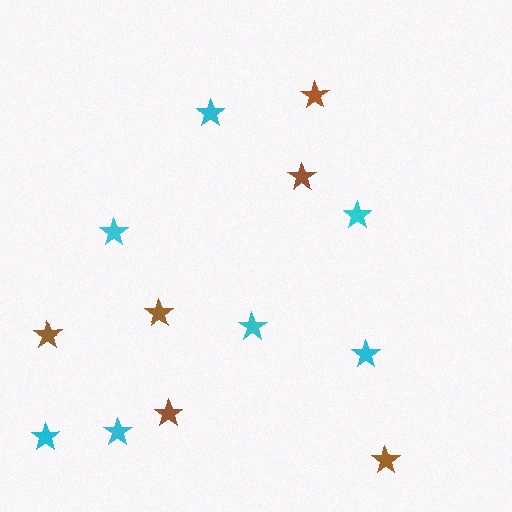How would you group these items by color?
There are 2 groups: one group of cyan stars (7) and one group of brown stars (6).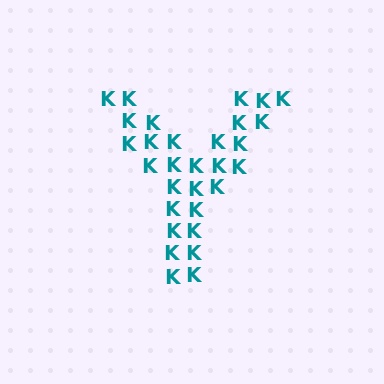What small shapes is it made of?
It is made of small letter K's.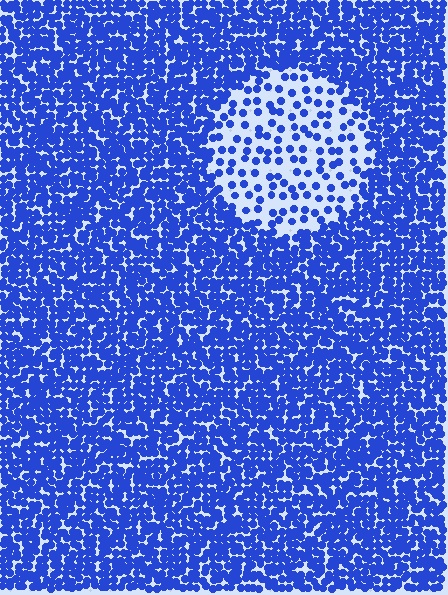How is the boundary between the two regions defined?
The boundary is defined by a change in element density (approximately 3.0x ratio). All elements are the same color, size, and shape.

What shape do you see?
I see a circle.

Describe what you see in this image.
The image contains small blue elements arranged at two different densities. A circle-shaped region is visible where the elements are less densely packed than the surrounding area.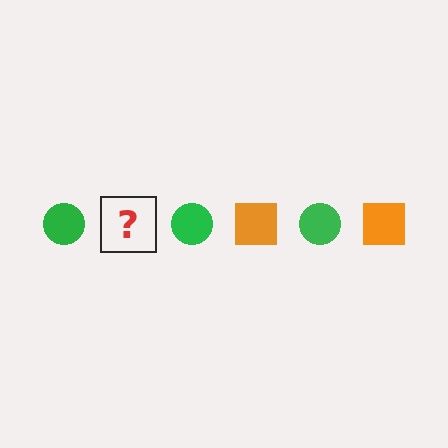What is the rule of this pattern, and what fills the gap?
The rule is that the pattern alternates between green circle and orange square. The gap should be filled with an orange square.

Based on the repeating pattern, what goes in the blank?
The blank should be an orange square.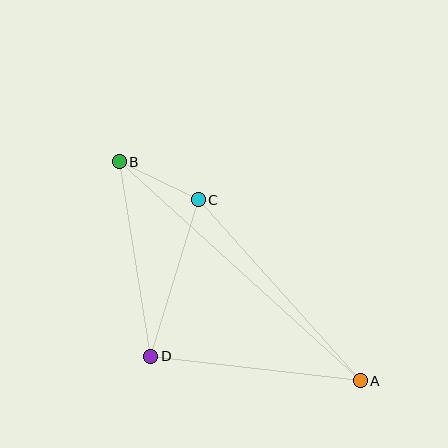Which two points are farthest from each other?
Points A and B are farthest from each other.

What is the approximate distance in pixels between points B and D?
The distance between B and D is approximately 197 pixels.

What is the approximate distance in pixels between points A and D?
The distance between A and D is approximately 211 pixels.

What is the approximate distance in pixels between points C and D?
The distance between C and D is approximately 164 pixels.